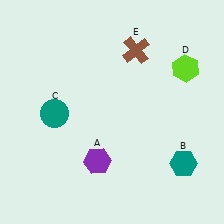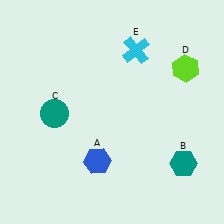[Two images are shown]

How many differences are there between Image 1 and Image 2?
There are 2 differences between the two images.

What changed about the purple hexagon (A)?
In Image 1, A is purple. In Image 2, it changed to blue.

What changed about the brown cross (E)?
In Image 1, E is brown. In Image 2, it changed to cyan.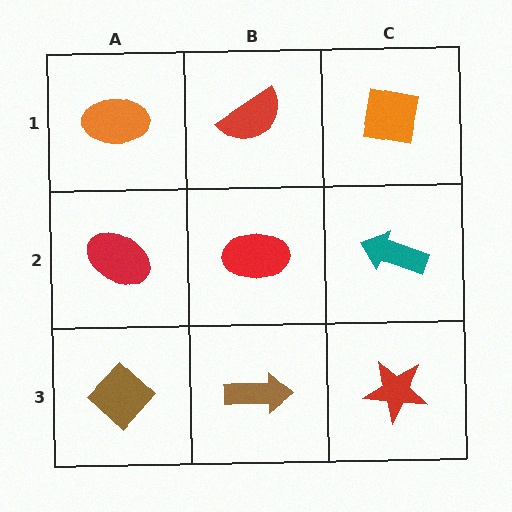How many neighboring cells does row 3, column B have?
3.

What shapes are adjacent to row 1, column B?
A red ellipse (row 2, column B), an orange ellipse (row 1, column A), an orange square (row 1, column C).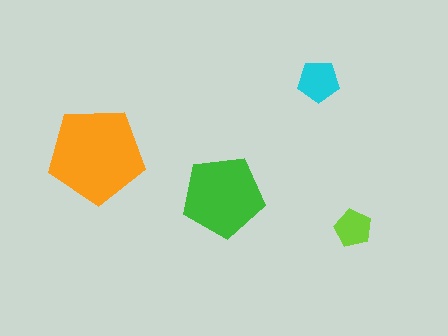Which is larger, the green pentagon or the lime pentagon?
The green one.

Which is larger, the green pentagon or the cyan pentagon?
The green one.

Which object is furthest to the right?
The lime pentagon is rightmost.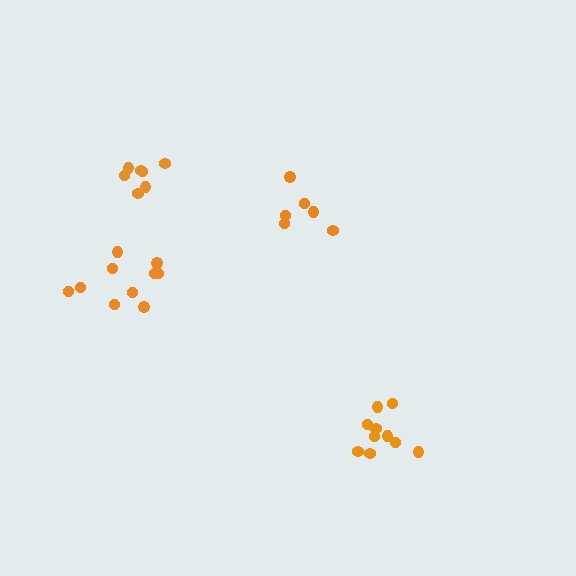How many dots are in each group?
Group 1: 10 dots, Group 2: 6 dots, Group 3: 7 dots, Group 4: 10 dots (33 total).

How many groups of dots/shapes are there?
There are 4 groups.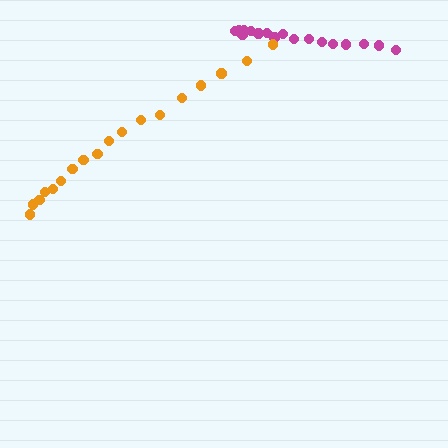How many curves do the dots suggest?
There are 2 distinct paths.